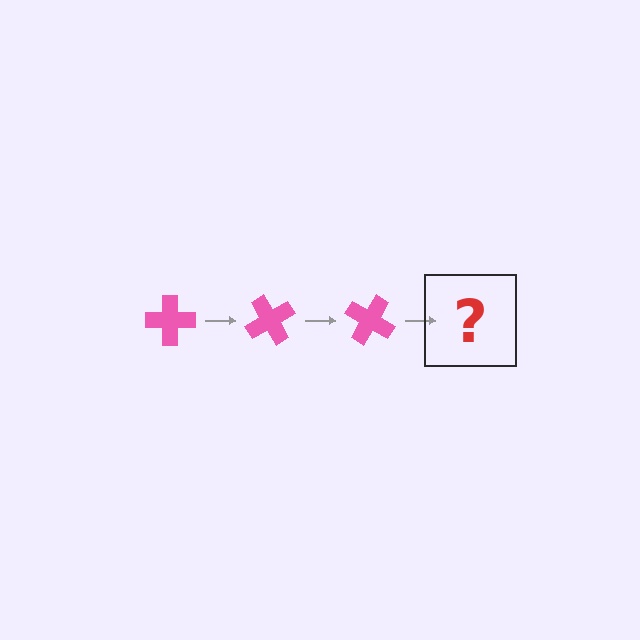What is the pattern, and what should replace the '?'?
The pattern is that the cross rotates 60 degrees each step. The '?' should be a pink cross rotated 180 degrees.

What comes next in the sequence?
The next element should be a pink cross rotated 180 degrees.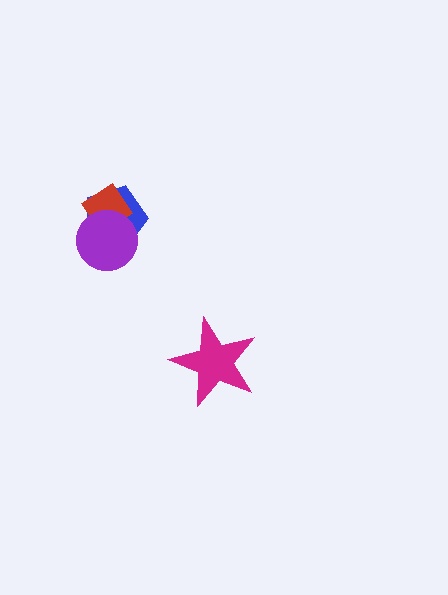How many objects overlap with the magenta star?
0 objects overlap with the magenta star.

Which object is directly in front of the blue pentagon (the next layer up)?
The red diamond is directly in front of the blue pentagon.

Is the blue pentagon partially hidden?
Yes, it is partially covered by another shape.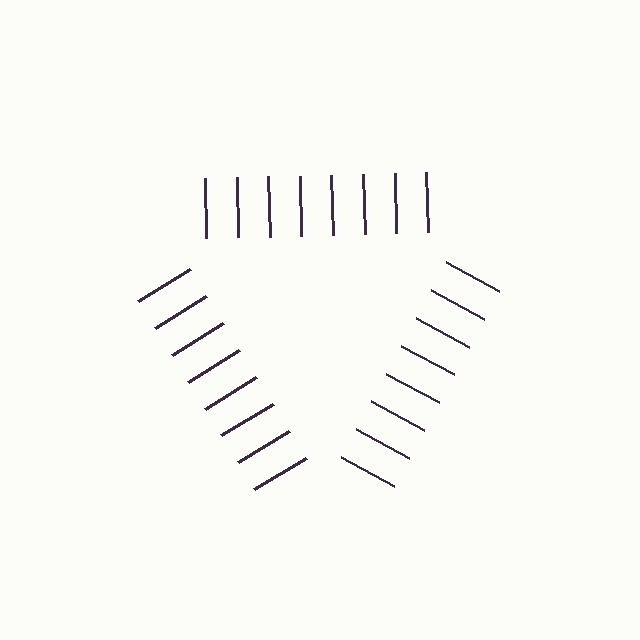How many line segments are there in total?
24 — 8 along each of the 3 edges.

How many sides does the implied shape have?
3 sides — the line-ends trace a triangle.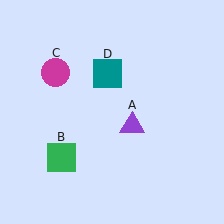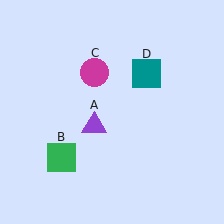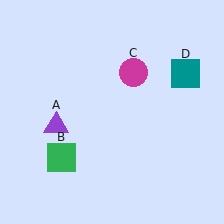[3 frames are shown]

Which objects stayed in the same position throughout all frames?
Green square (object B) remained stationary.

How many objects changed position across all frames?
3 objects changed position: purple triangle (object A), magenta circle (object C), teal square (object D).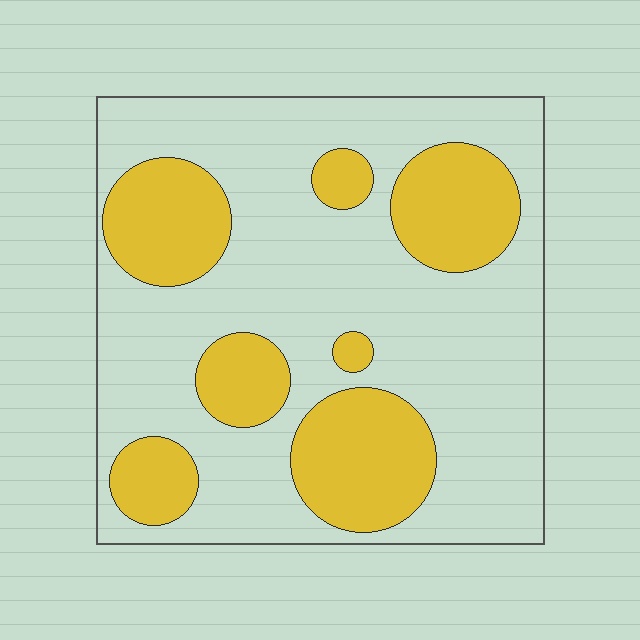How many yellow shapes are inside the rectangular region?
7.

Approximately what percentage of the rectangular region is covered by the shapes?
Approximately 30%.